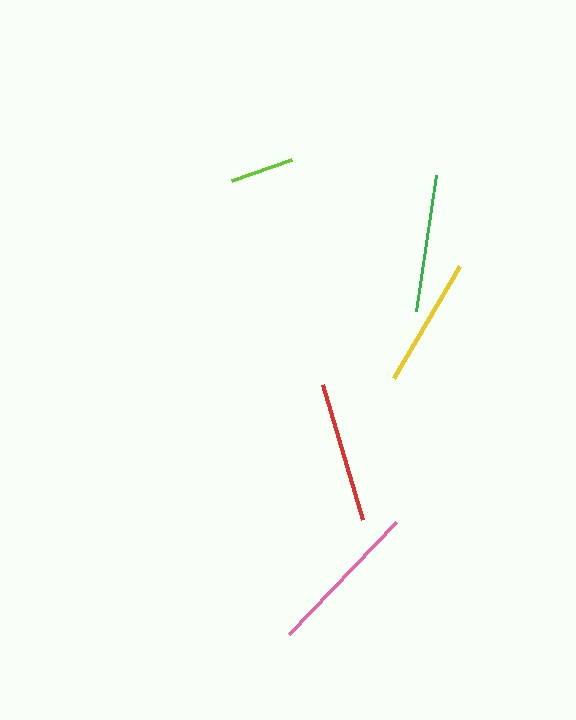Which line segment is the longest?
The pink line is the longest at approximately 155 pixels.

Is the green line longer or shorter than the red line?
The red line is longer than the green line.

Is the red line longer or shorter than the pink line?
The pink line is longer than the red line.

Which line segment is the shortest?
The lime line is the shortest at approximately 64 pixels.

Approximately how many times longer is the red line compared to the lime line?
The red line is approximately 2.2 times the length of the lime line.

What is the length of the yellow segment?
The yellow segment is approximately 130 pixels long.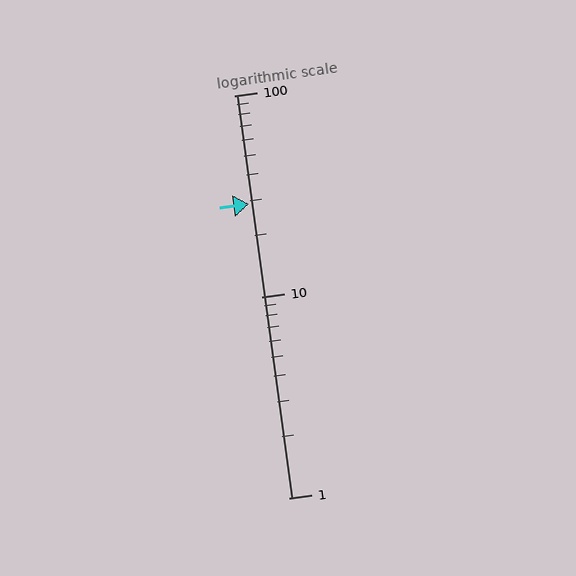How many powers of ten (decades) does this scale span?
The scale spans 2 decades, from 1 to 100.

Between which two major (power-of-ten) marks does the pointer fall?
The pointer is between 10 and 100.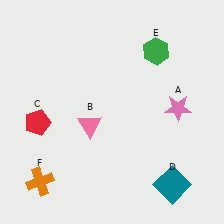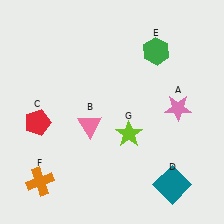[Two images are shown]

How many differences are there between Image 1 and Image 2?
There is 1 difference between the two images.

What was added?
A lime star (G) was added in Image 2.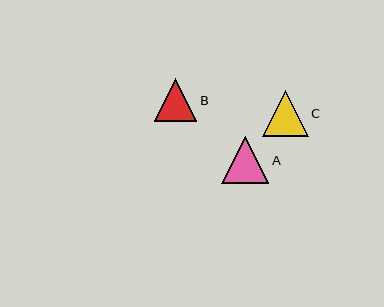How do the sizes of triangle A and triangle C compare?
Triangle A and triangle C are approximately the same size.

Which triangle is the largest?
Triangle A is the largest with a size of approximately 47 pixels.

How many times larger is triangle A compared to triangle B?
Triangle A is approximately 1.1 times the size of triangle B.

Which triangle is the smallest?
Triangle B is the smallest with a size of approximately 43 pixels.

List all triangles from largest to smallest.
From largest to smallest: A, C, B.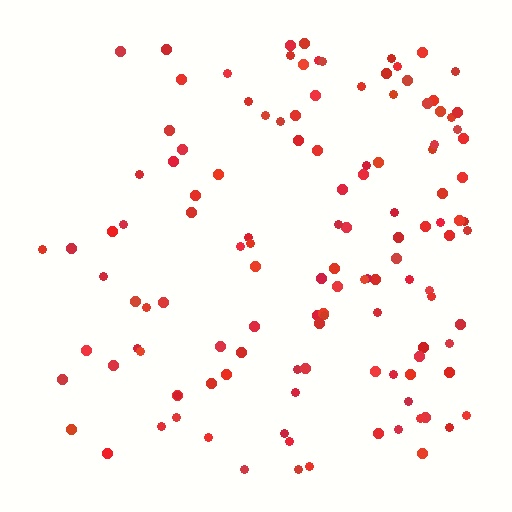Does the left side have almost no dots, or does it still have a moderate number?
Still a moderate number, just noticeably fewer than the right.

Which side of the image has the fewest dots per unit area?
The left.